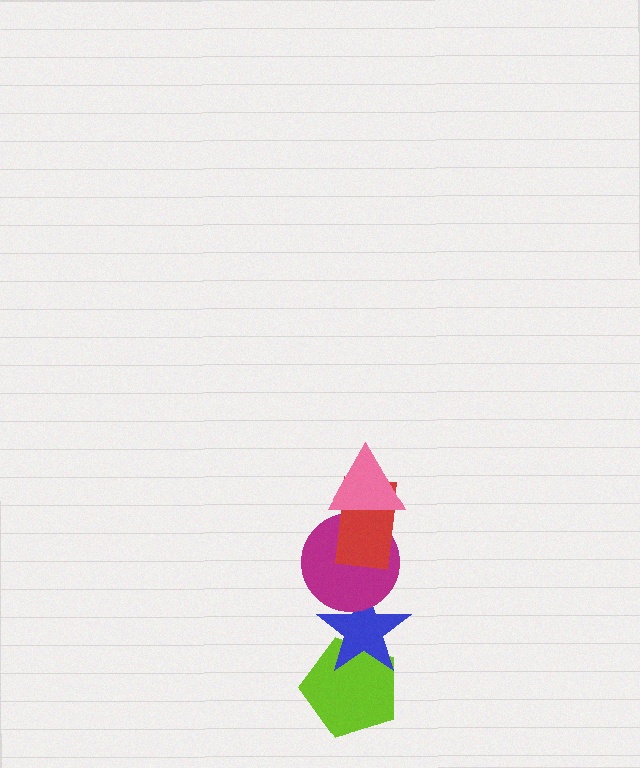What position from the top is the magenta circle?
The magenta circle is 3rd from the top.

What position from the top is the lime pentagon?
The lime pentagon is 5th from the top.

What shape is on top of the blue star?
The magenta circle is on top of the blue star.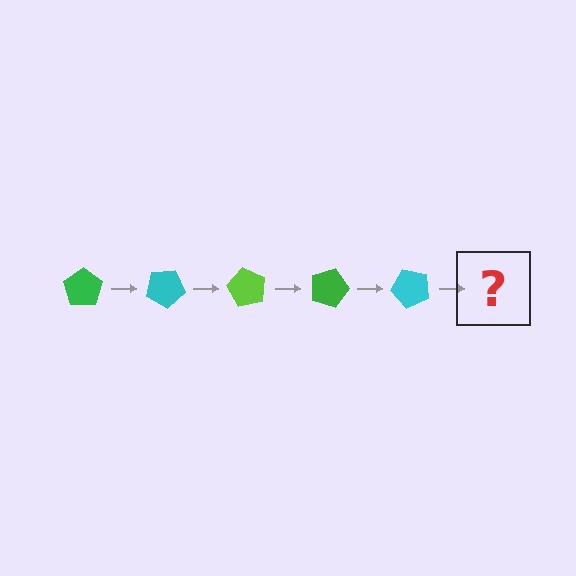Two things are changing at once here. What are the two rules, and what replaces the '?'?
The two rules are that it rotates 30 degrees each step and the color cycles through green, cyan, and lime. The '?' should be a lime pentagon, rotated 150 degrees from the start.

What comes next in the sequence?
The next element should be a lime pentagon, rotated 150 degrees from the start.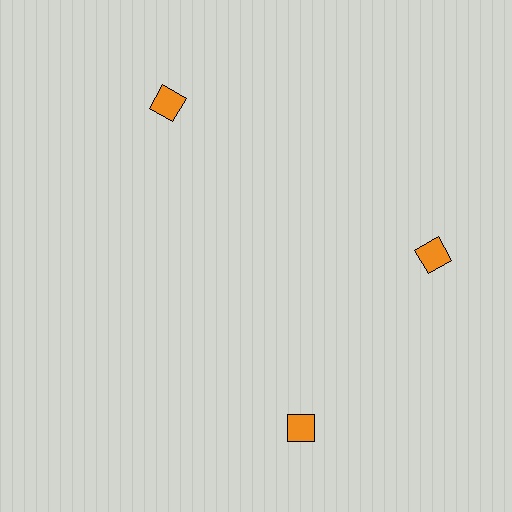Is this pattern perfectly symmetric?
No. The 3 orange squares are arranged in a ring, but one element near the 7 o'clock position is rotated out of alignment along the ring, breaking the 3-fold rotational symmetry.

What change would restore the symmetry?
The symmetry would be restored by rotating it back into even spacing with its neighbors so that all 3 squares sit at equal angles and equal distance from the center.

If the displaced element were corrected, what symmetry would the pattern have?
It would have 3-fold rotational symmetry — the pattern would map onto itself every 120 degrees.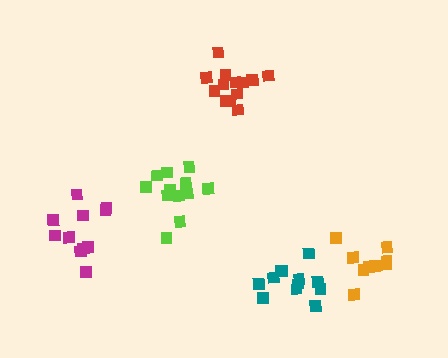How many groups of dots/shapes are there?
There are 5 groups.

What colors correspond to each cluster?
The clusters are colored: magenta, red, teal, orange, lime.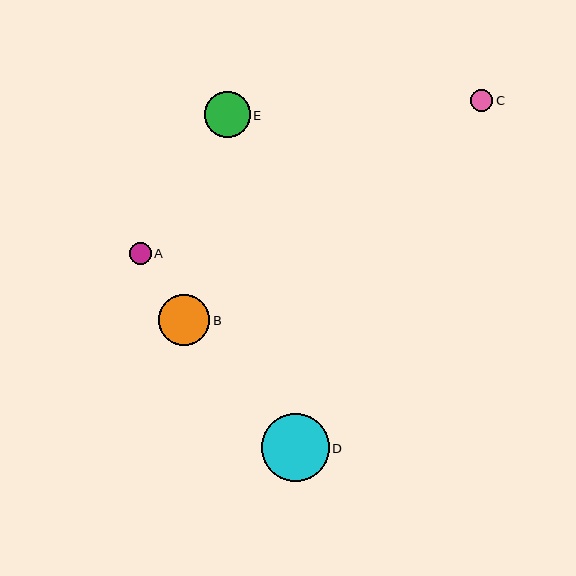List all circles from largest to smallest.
From largest to smallest: D, B, E, C, A.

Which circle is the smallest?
Circle A is the smallest with a size of approximately 22 pixels.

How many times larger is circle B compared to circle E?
Circle B is approximately 1.1 times the size of circle E.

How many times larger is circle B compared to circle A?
Circle B is approximately 2.3 times the size of circle A.